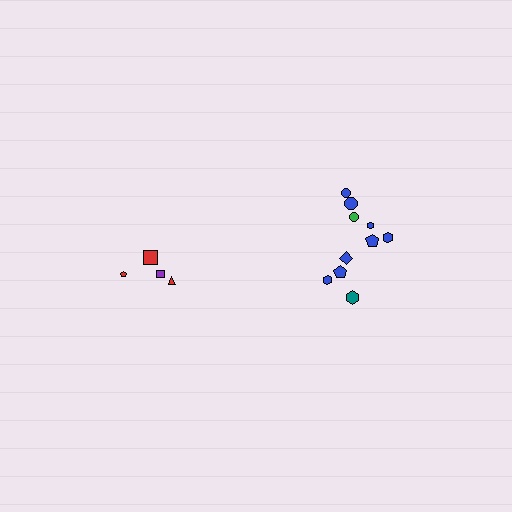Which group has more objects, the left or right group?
The right group.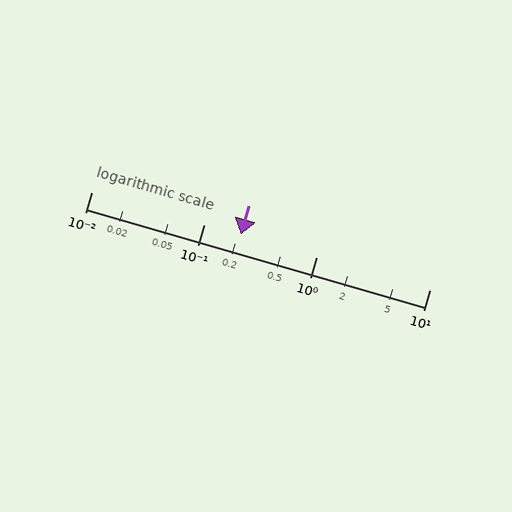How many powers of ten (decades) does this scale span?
The scale spans 3 decades, from 0.01 to 10.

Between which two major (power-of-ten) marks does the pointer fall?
The pointer is between 0.1 and 1.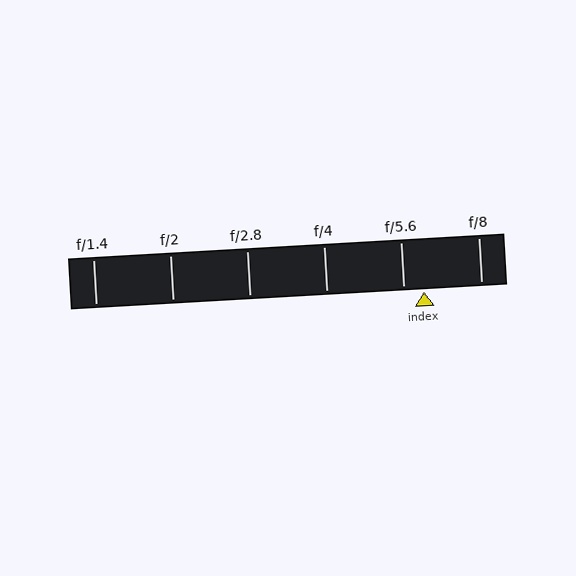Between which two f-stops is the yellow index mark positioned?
The index mark is between f/5.6 and f/8.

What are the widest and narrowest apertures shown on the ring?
The widest aperture shown is f/1.4 and the narrowest is f/8.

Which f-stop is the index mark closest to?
The index mark is closest to f/5.6.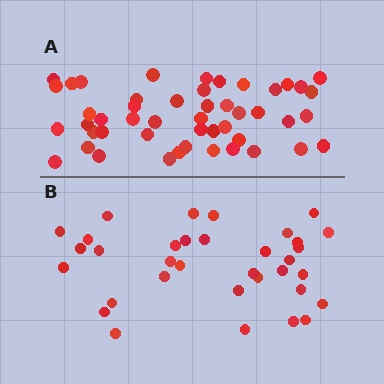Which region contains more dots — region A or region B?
Region A (the top region) has more dots.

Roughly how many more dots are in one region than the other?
Region A has approximately 15 more dots than region B.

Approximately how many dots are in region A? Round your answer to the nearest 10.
About 50 dots. (The exact count is 48, which rounds to 50.)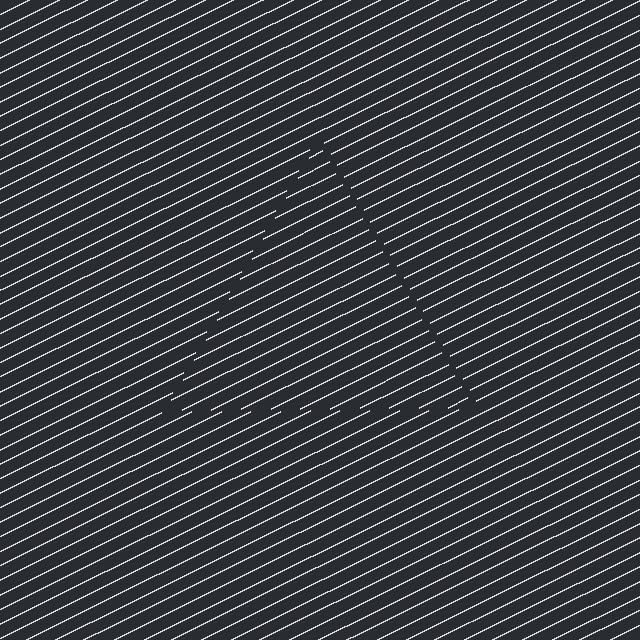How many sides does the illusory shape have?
3 sides — the line-ends trace a triangle.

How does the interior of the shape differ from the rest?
The interior of the shape contains the same grating, shifted by half a period — the contour is defined by the phase discontinuity where line-ends from the inner and outer gratings abut.